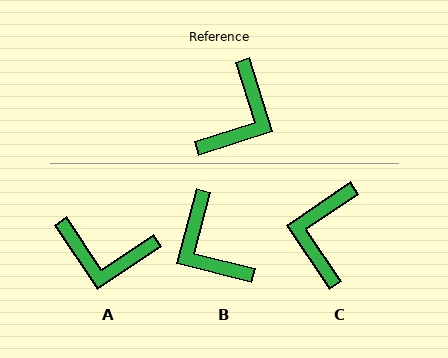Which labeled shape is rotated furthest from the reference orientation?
C, about 163 degrees away.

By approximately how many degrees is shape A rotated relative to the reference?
Approximately 74 degrees clockwise.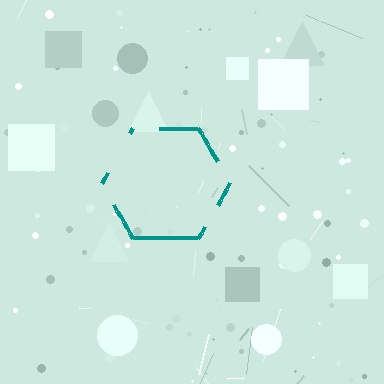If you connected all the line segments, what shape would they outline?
They would outline a hexagon.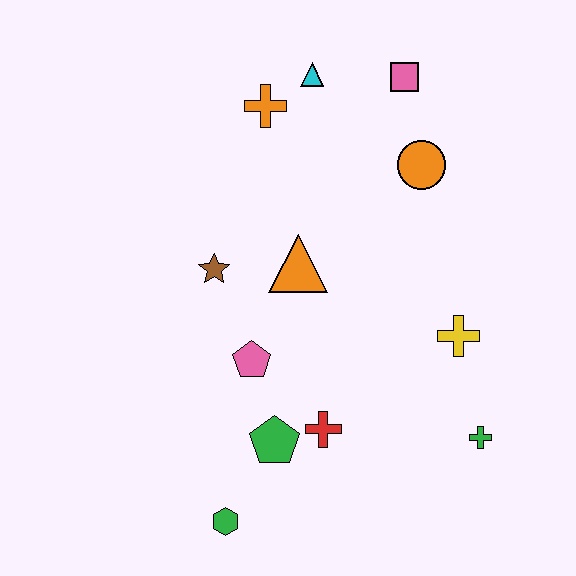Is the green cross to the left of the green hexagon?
No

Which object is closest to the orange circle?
The pink square is closest to the orange circle.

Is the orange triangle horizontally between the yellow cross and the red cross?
No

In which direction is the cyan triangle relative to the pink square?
The cyan triangle is to the left of the pink square.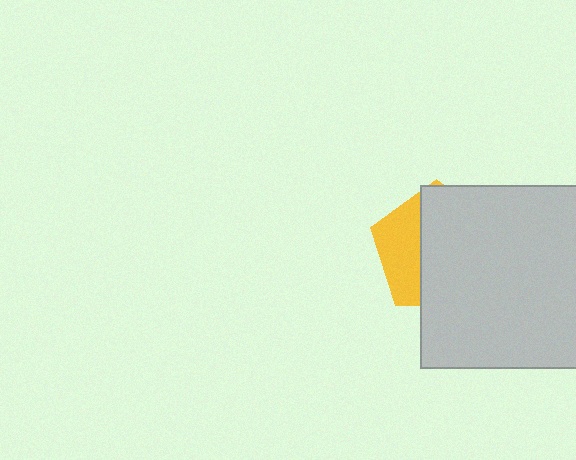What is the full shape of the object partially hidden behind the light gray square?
The partially hidden object is a yellow pentagon.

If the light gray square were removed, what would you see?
You would see the complete yellow pentagon.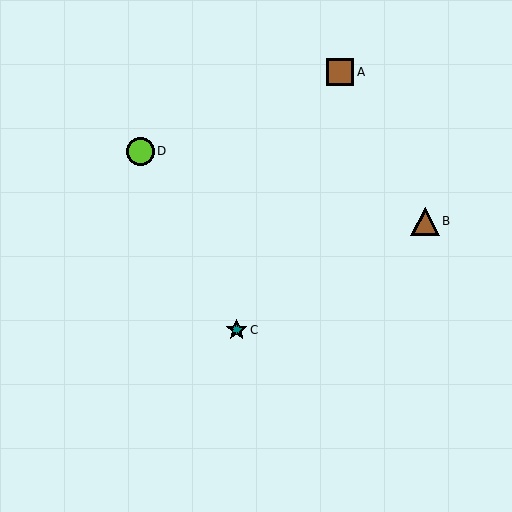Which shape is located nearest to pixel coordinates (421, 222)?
The brown triangle (labeled B) at (425, 221) is nearest to that location.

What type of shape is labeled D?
Shape D is a lime circle.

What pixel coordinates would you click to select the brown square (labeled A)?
Click at (340, 72) to select the brown square A.